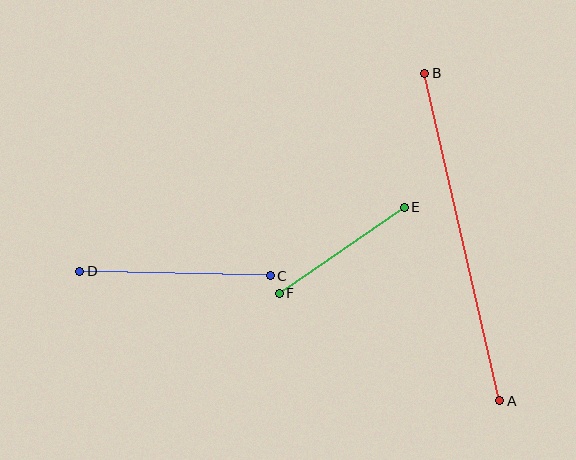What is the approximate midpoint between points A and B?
The midpoint is at approximately (462, 237) pixels.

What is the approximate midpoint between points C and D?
The midpoint is at approximately (175, 273) pixels.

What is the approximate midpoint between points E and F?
The midpoint is at approximately (342, 250) pixels.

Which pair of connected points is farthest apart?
Points A and B are farthest apart.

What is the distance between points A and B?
The distance is approximately 336 pixels.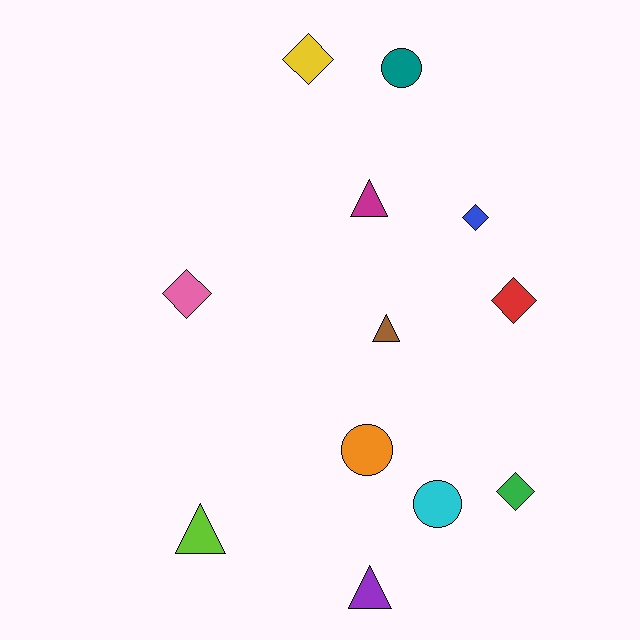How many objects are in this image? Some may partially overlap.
There are 12 objects.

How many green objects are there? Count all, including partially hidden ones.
There is 1 green object.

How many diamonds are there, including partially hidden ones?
There are 5 diamonds.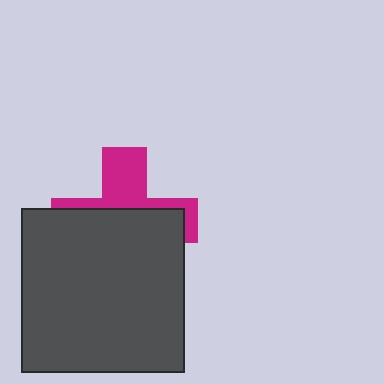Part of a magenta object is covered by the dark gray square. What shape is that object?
It is a cross.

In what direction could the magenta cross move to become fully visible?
The magenta cross could move up. That would shift it out from behind the dark gray square entirely.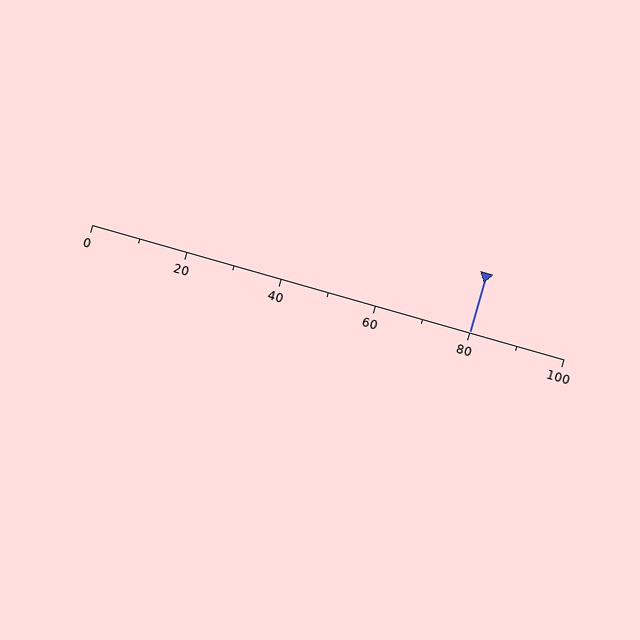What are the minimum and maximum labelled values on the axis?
The axis runs from 0 to 100.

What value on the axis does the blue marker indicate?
The marker indicates approximately 80.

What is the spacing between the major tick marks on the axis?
The major ticks are spaced 20 apart.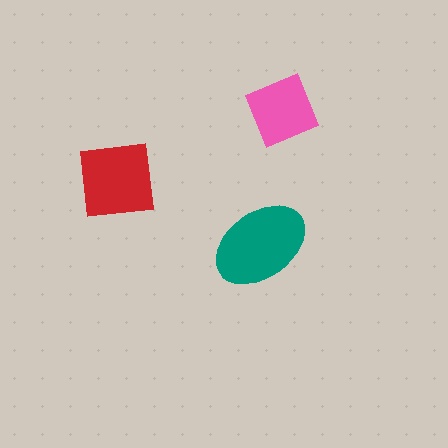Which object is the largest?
The teal ellipse.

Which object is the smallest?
The pink square.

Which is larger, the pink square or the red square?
The red square.